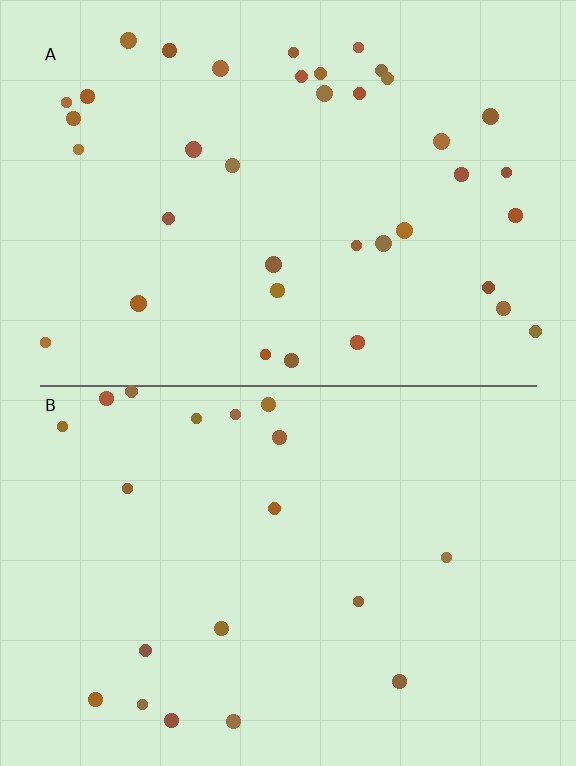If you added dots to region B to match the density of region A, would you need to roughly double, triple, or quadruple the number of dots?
Approximately double.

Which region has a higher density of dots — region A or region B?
A (the top).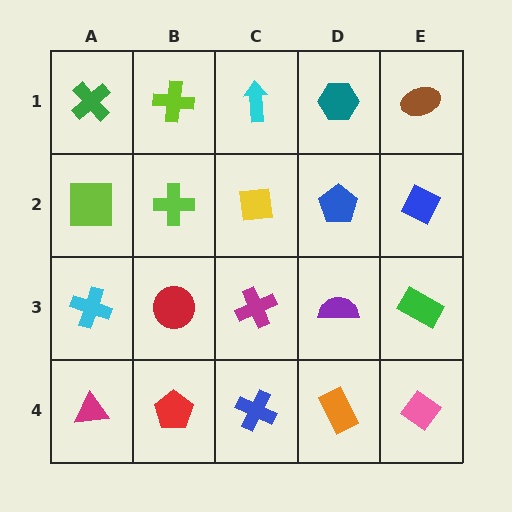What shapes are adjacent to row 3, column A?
A lime square (row 2, column A), a magenta triangle (row 4, column A), a red circle (row 3, column B).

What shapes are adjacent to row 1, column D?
A blue pentagon (row 2, column D), a cyan arrow (row 1, column C), a brown ellipse (row 1, column E).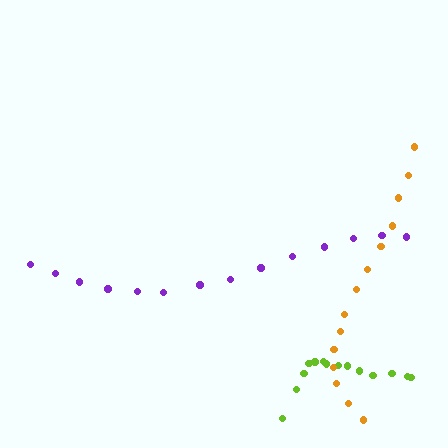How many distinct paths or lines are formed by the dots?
There are 3 distinct paths.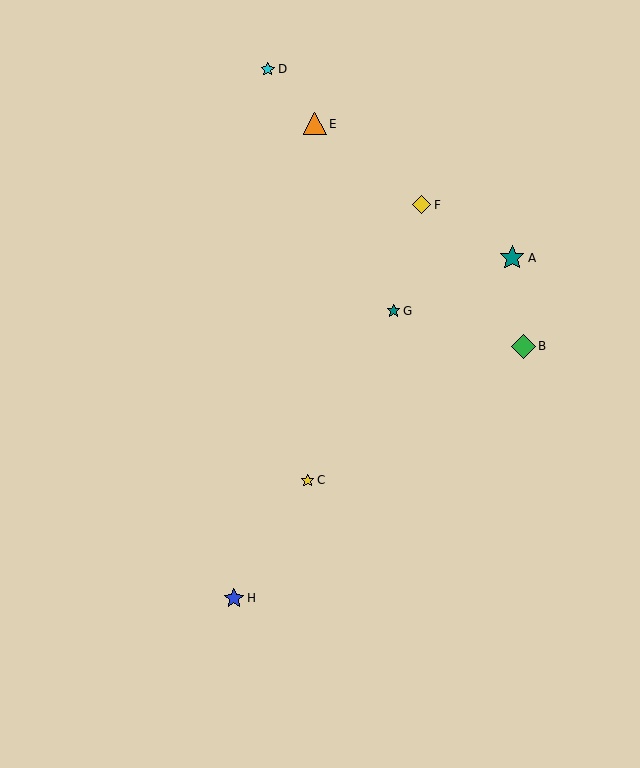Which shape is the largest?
The teal star (labeled A) is the largest.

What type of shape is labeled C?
Shape C is a yellow star.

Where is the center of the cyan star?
The center of the cyan star is at (268, 69).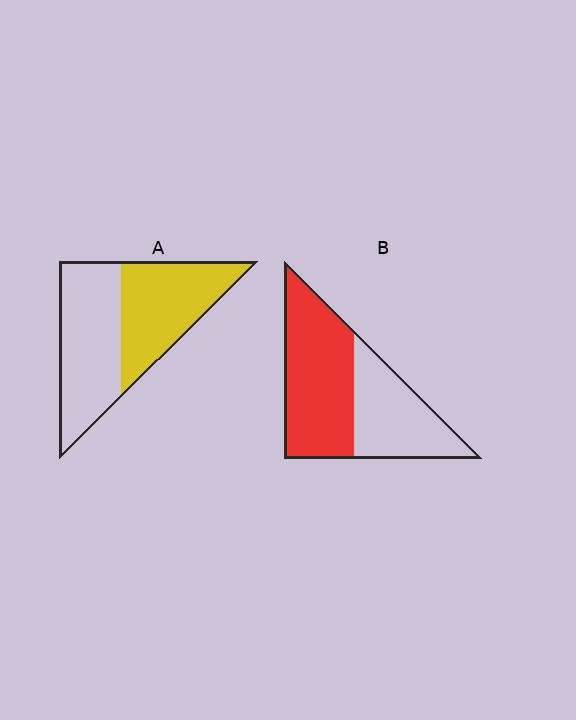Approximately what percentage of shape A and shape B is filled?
A is approximately 50% and B is approximately 60%.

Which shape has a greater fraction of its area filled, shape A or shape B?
Shape B.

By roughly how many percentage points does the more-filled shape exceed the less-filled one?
By roughly 10 percentage points (B over A).